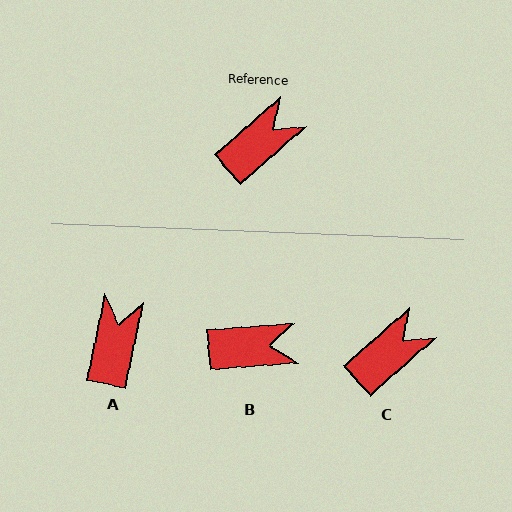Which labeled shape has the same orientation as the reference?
C.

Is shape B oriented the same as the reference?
No, it is off by about 37 degrees.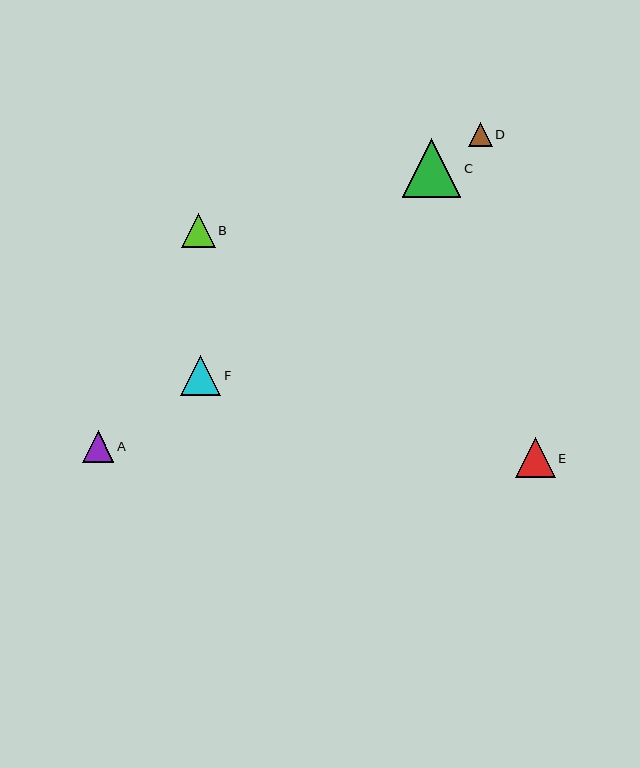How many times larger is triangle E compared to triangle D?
Triangle E is approximately 1.7 times the size of triangle D.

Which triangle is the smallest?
Triangle D is the smallest with a size of approximately 24 pixels.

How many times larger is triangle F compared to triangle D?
Triangle F is approximately 1.7 times the size of triangle D.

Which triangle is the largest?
Triangle C is the largest with a size of approximately 59 pixels.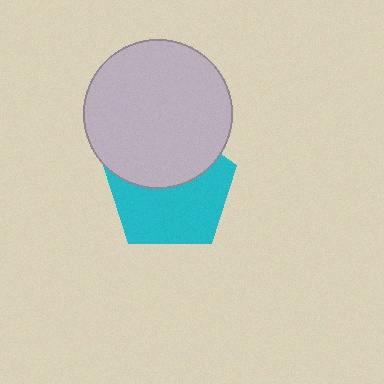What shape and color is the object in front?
The object in front is a light gray circle.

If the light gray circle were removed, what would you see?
You would see the complete cyan pentagon.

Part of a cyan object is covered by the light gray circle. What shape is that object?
It is a pentagon.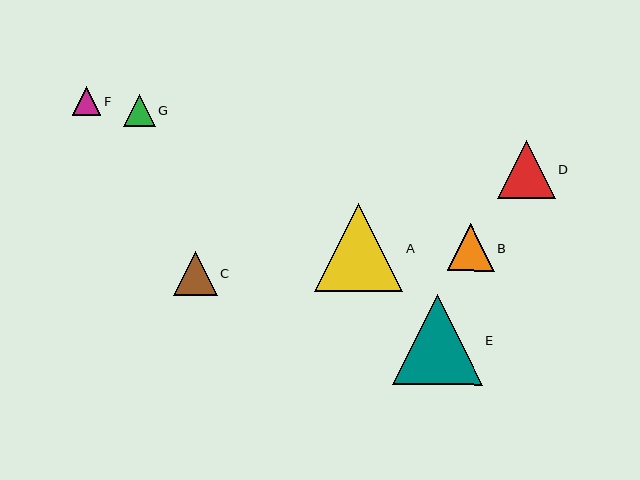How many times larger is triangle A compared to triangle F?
Triangle A is approximately 3.1 times the size of triangle F.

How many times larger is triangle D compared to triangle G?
Triangle D is approximately 1.8 times the size of triangle G.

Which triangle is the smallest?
Triangle F is the smallest with a size of approximately 28 pixels.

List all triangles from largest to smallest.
From largest to smallest: E, A, D, B, C, G, F.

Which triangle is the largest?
Triangle E is the largest with a size of approximately 89 pixels.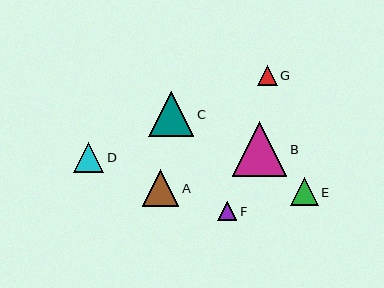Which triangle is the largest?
Triangle B is the largest with a size of approximately 55 pixels.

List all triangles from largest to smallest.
From largest to smallest: B, C, A, D, E, G, F.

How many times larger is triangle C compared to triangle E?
Triangle C is approximately 1.6 times the size of triangle E.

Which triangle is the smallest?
Triangle F is the smallest with a size of approximately 19 pixels.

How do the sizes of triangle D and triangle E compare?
Triangle D and triangle E are approximately the same size.